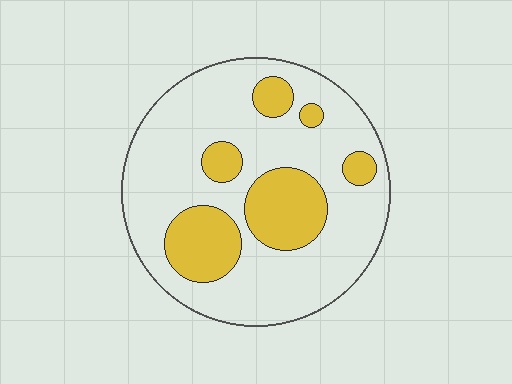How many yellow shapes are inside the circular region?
6.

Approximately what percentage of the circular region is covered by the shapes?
Approximately 25%.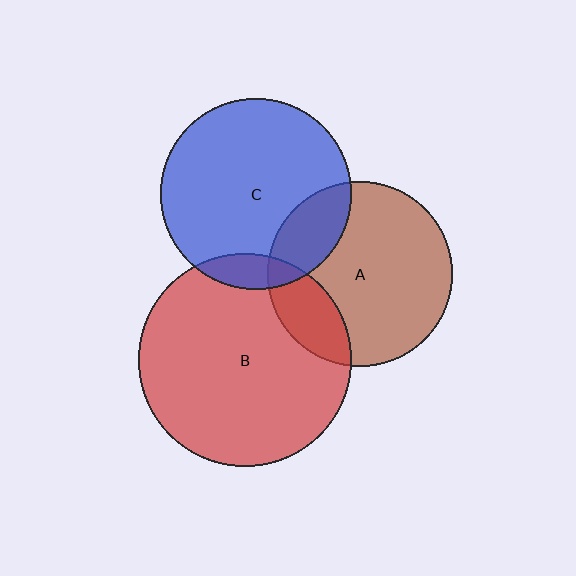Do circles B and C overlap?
Yes.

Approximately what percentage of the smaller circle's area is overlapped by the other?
Approximately 10%.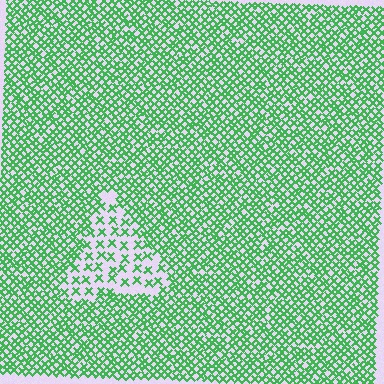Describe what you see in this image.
The image contains small green elements arranged at two different densities. A triangle-shaped region is visible where the elements are less densely packed than the surrounding area.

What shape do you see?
I see a triangle.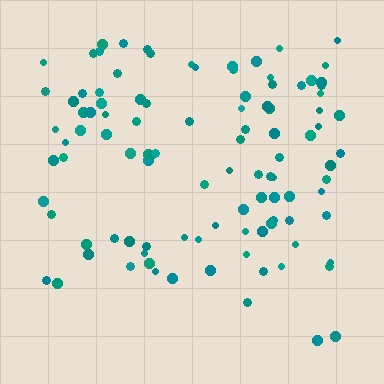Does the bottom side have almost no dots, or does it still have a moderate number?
Still a moderate number, just noticeably fewer than the top.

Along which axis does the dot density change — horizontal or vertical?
Vertical.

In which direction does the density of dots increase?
From bottom to top, with the top side densest.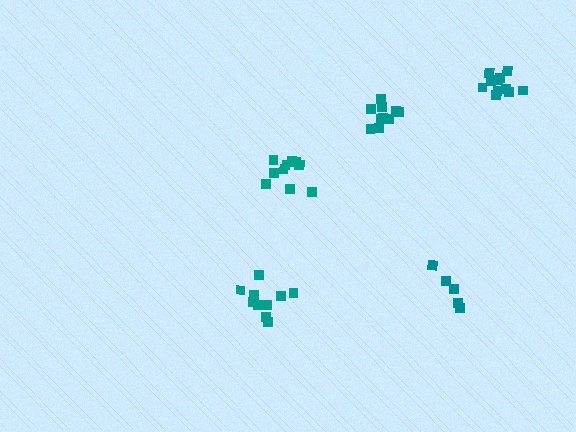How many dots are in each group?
Group 1: 10 dots, Group 2: 11 dots, Group 3: 10 dots, Group 4: 5 dots, Group 5: 10 dots (46 total).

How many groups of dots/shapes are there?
There are 5 groups.